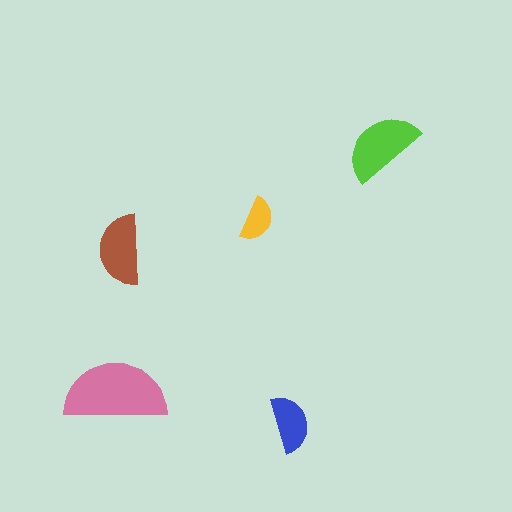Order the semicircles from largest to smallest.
the pink one, the lime one, the brown one, the blue one, the yellow one.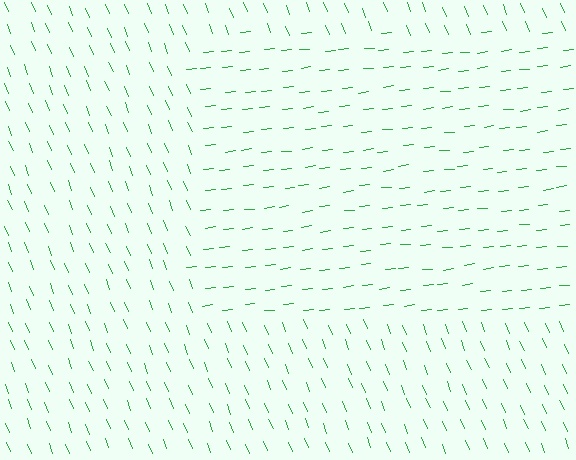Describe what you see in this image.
The image is filled with small green line segments. A rectangle region in the image has lines oriented differently from the surrounding lines, creating a visible texture boundary.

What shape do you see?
I see a rectangle.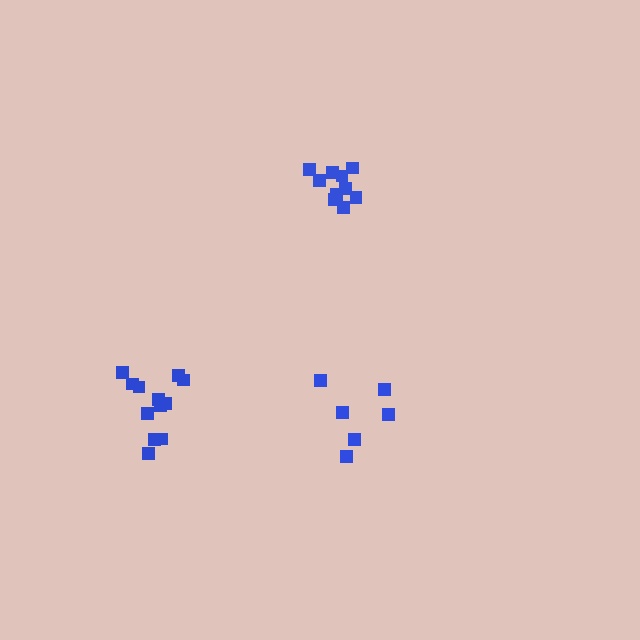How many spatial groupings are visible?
There are 3 spatial groupings.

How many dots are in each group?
Group 1: 10 dots, Group 2: 6 dots, Group 3: 12 dots (28 total).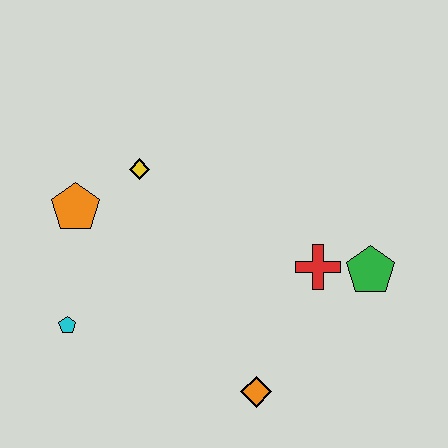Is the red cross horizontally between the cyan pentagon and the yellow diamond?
No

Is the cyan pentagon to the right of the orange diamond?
No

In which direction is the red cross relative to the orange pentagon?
The red cross is to the right of the orange pentagon.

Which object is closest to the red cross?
The green pentagon is closest to the red cross.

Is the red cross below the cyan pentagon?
No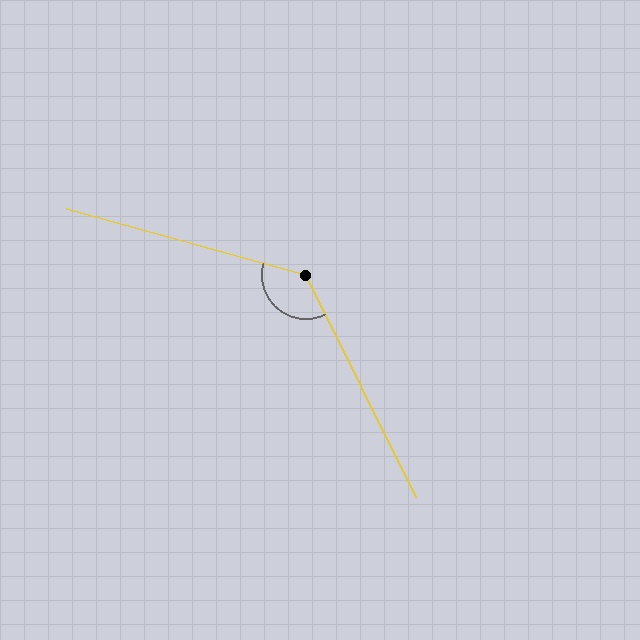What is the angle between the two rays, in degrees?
Approximately 132 degrees.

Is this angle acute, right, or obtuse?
It is obtuse.